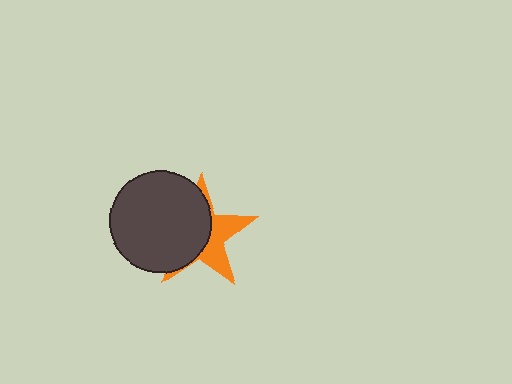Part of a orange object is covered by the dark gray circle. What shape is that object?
It is a star.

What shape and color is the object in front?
The object in front is a dark gray circle.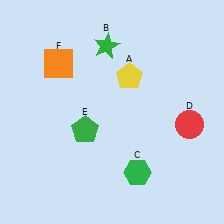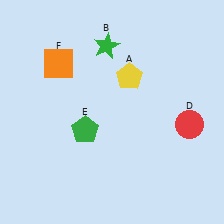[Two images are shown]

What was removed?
The green hexagon (C) was removed in Image 2.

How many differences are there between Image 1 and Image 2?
There is 1 difference between the two images.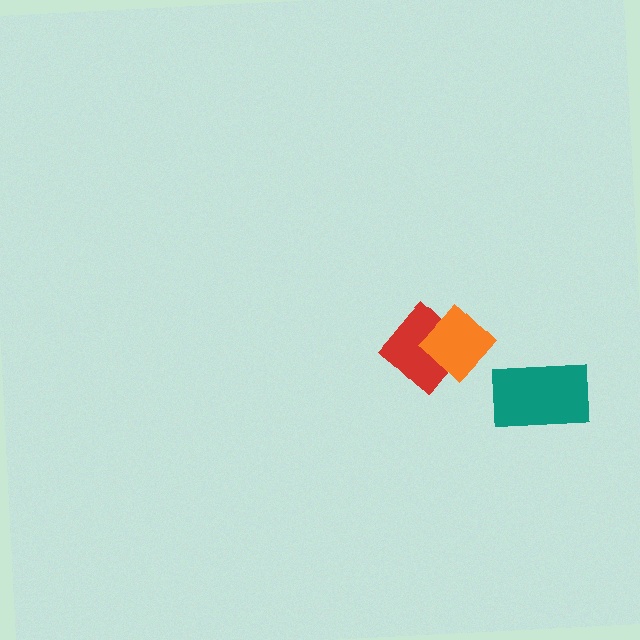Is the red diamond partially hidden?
Yes, it is partially covered by another shape.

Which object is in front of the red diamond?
The orange diamond is in front of the red diamond.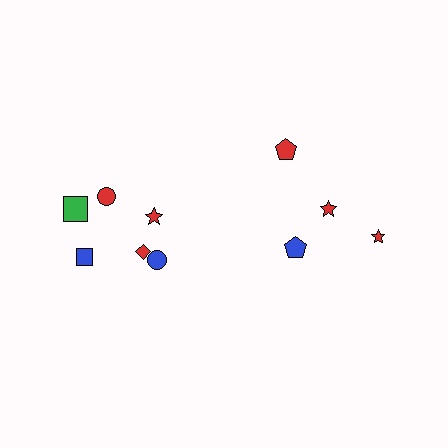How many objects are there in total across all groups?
There are 10 objects.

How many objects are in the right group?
There are 4 objects.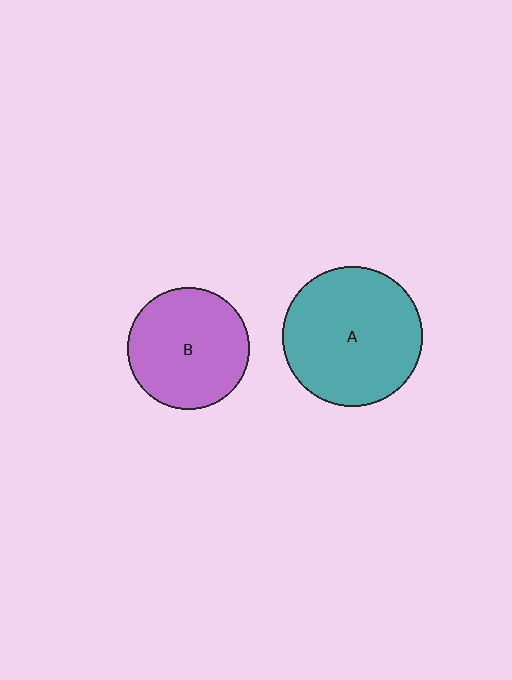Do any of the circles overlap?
No, none of the circles overlap.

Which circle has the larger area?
Circle A (teal).